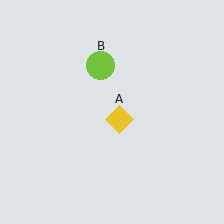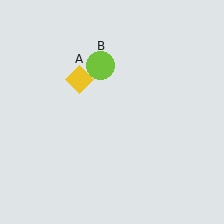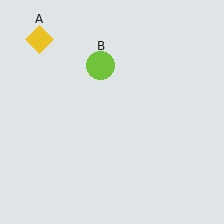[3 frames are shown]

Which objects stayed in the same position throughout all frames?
Lime circle (object B) remained stationary.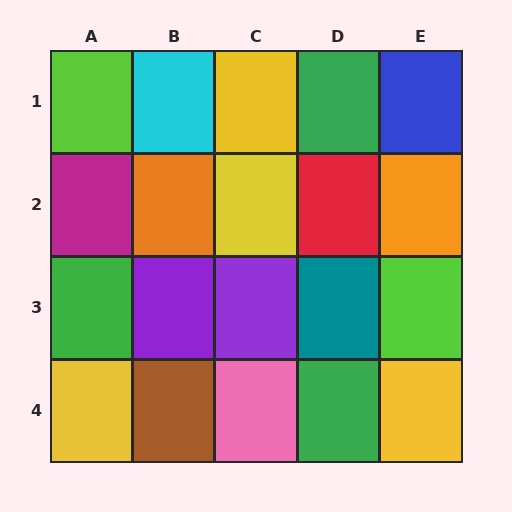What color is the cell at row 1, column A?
Lime.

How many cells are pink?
1 cell is pink.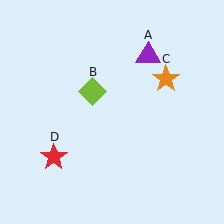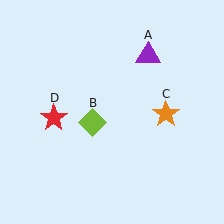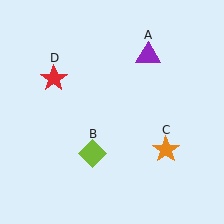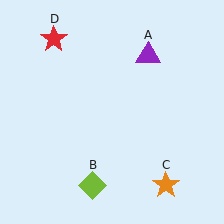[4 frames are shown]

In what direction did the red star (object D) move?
The red star (object D) moved up.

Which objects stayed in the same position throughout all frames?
Purple triangle (object A) remained stationary.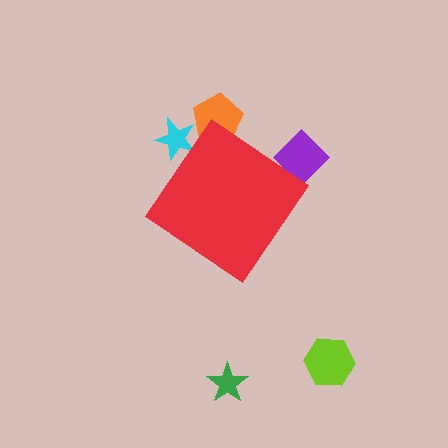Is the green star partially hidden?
No, the green star is fully visible.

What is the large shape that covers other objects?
A red diamond.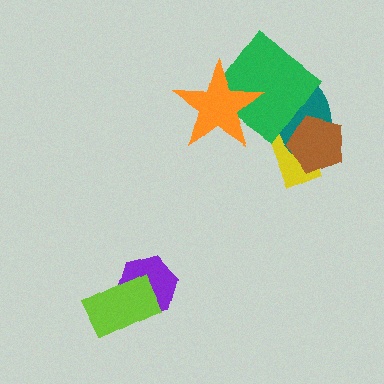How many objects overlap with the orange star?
1 object overlaps with the orange star.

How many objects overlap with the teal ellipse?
3 objects overlap with the teal ellipse.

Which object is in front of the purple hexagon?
The lime rectangle is in front of the purple hexagon.